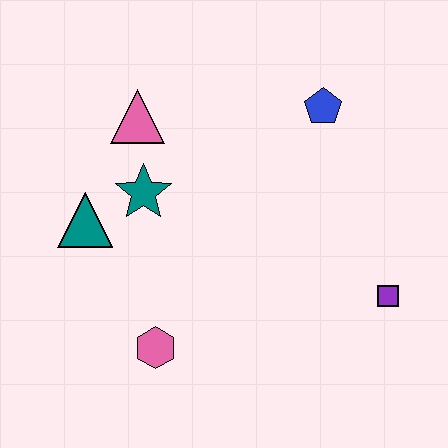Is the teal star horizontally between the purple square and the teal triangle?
Yes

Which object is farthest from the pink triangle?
The purple square is farthest from the pink triangle.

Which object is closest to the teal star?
The teal triangle is closest to the teal star.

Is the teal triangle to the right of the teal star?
No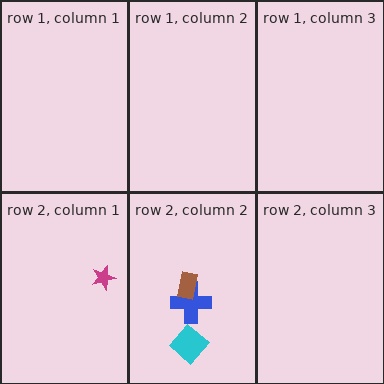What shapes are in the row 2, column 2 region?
The blue cross, the cyan diamond, the brown rectangle.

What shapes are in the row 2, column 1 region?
The magenta star.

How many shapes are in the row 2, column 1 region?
1.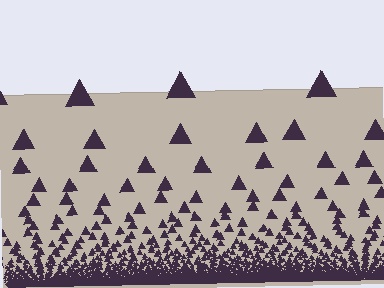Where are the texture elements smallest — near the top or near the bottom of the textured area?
Near the bottom.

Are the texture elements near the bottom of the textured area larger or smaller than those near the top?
Smaller. The gradient is inverted — elements near the bottom are smaller and denser.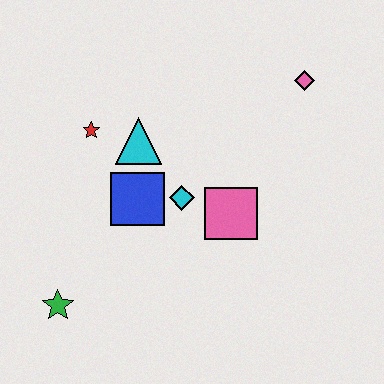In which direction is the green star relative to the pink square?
The green star is to the left of the pink square.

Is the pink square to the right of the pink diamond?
No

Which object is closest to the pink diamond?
The pink square is closest to the pink diamond.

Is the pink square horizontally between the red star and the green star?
No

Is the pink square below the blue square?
Yes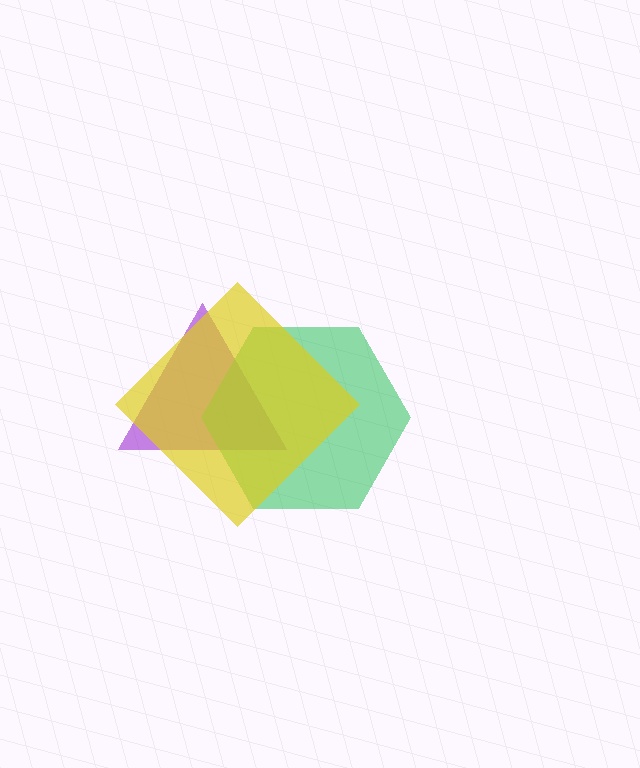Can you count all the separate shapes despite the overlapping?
Yes, there are 3 separate shapes.